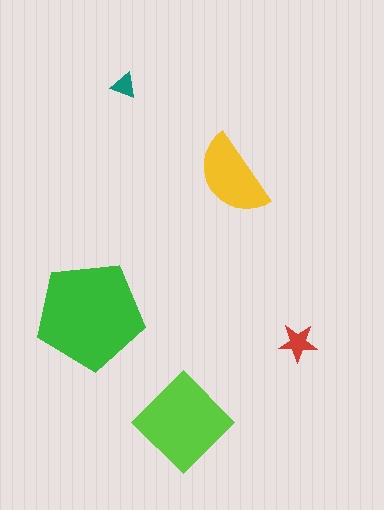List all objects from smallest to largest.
The teal triangle, the red star, the yellow semicircle, the lime diamond, the green pentagon.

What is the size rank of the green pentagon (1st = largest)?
1st.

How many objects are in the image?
There are 5 objects in the image.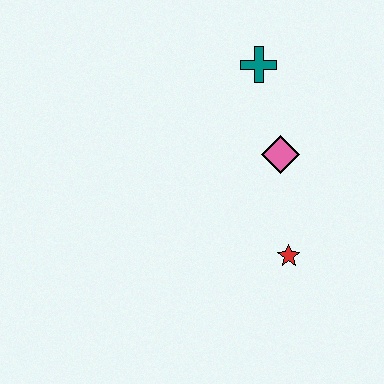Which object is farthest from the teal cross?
The red star is farthest from the teal cross.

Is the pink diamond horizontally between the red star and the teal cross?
Yes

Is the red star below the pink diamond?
Yes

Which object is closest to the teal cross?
The pink diamond is closest to the teal cross.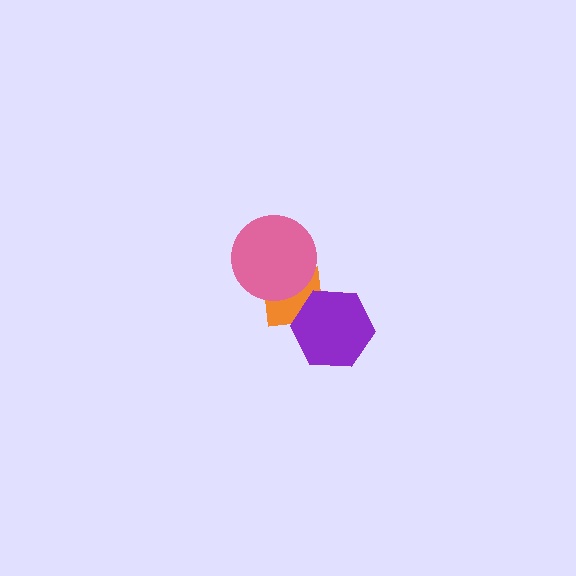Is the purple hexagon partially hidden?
No, no other shape covers it.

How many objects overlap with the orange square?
2 objects overlap with the orange square.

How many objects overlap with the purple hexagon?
1 object overlaps with the purple hexagon.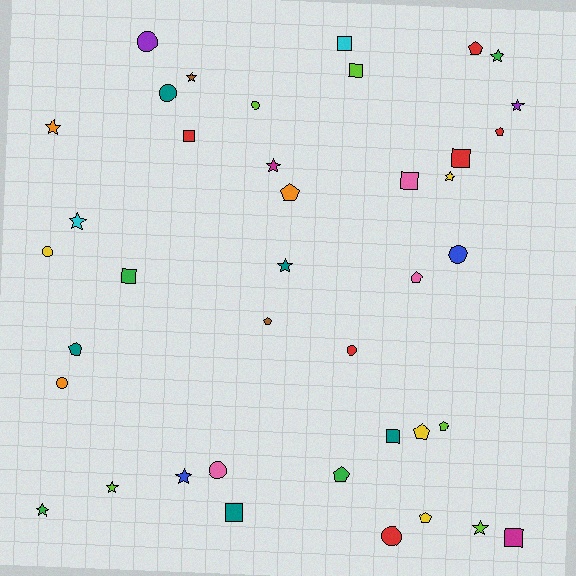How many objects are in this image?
There are 40 objects.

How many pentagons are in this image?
There are 10 pentagons.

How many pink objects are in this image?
There are 3 pink objects.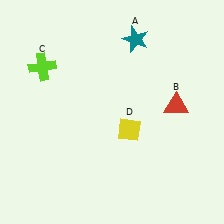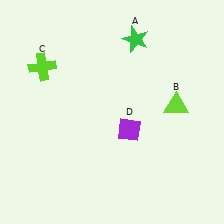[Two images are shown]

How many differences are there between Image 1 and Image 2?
There are 3 differences between the two images.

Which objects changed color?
A changed from teal to green. B changed from red to lime. D changed from yellow to purple.